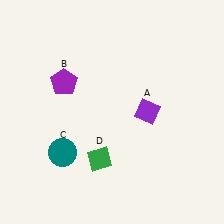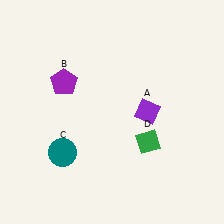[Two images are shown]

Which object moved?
The green diamond (D) moved right.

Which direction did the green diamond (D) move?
The green diamond (D) moved right.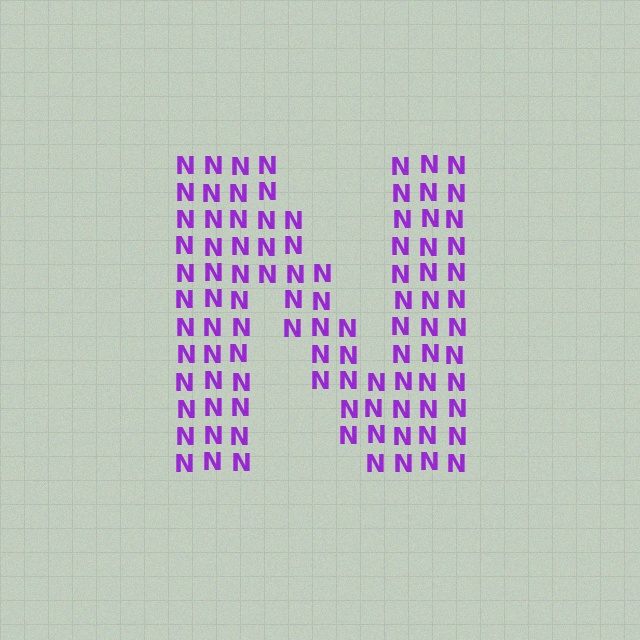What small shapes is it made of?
It is made of small letter N's.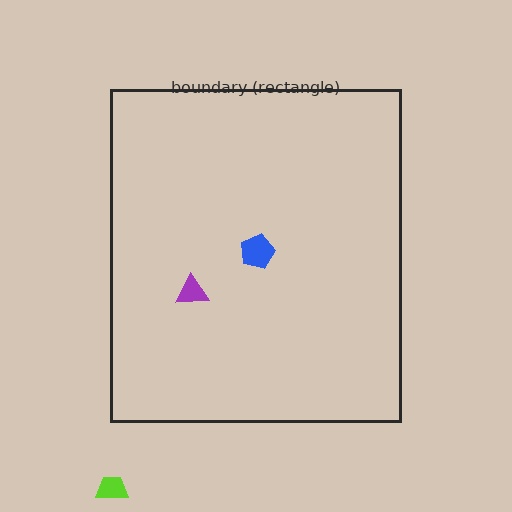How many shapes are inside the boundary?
2 inside, 1 outside.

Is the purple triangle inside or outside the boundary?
Inside.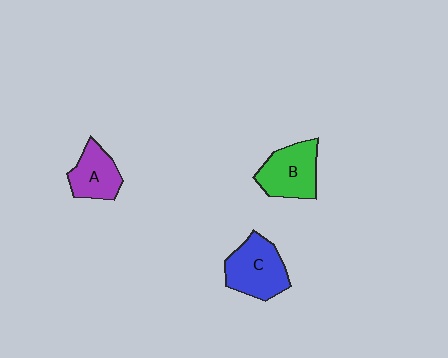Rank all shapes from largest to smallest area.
From largest to smallest: C (blue), B (green), A (purple).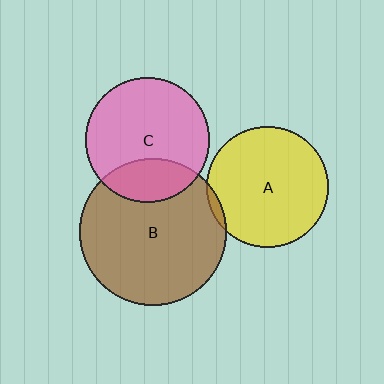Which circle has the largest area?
Circle B (brown).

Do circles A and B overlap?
Yes.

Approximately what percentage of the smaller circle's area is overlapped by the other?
Approximately 5%.